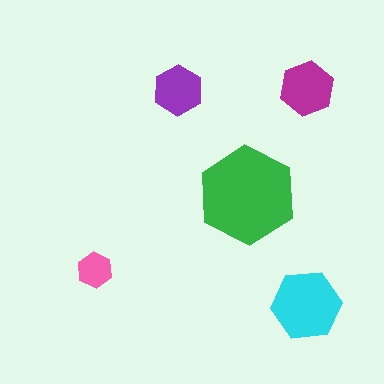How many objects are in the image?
There are 5 objects in the image.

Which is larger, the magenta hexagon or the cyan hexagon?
The cyan one.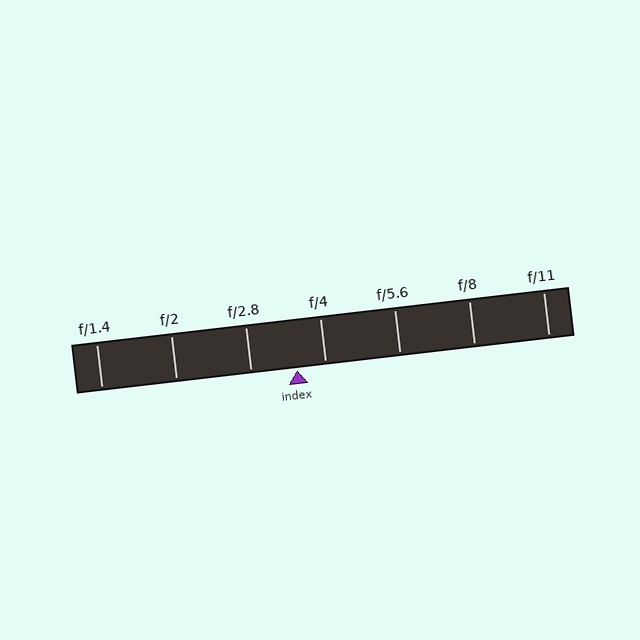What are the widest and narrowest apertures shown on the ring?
The widest aperture shown is f/1.4 and the narrowest is f/11.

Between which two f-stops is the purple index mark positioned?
The index mark is between f/2.8 and f/4.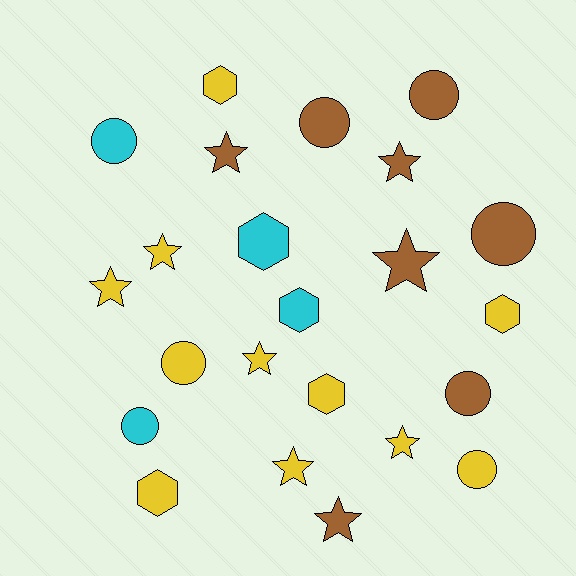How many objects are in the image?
There are 23 objects.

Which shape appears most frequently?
Star, with 9 objects.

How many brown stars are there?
There are 4 brown stars.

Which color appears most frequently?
Yellow, with 11 objects.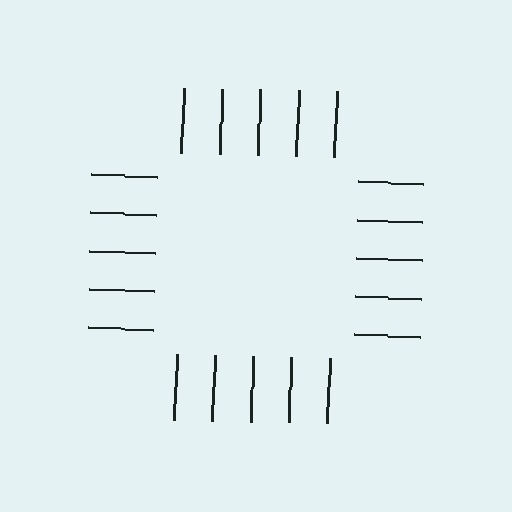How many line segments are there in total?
20 — 5 along each of the 4 edges.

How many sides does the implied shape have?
4 sides — the line-ends trace a square.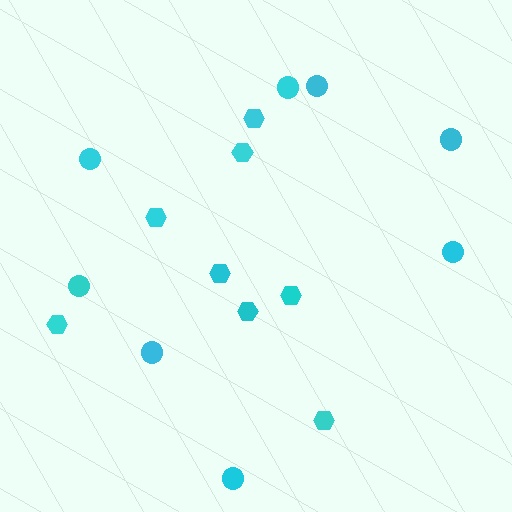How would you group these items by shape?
There are 2 groups: one group of hexagons (8) and one group of circles (8).